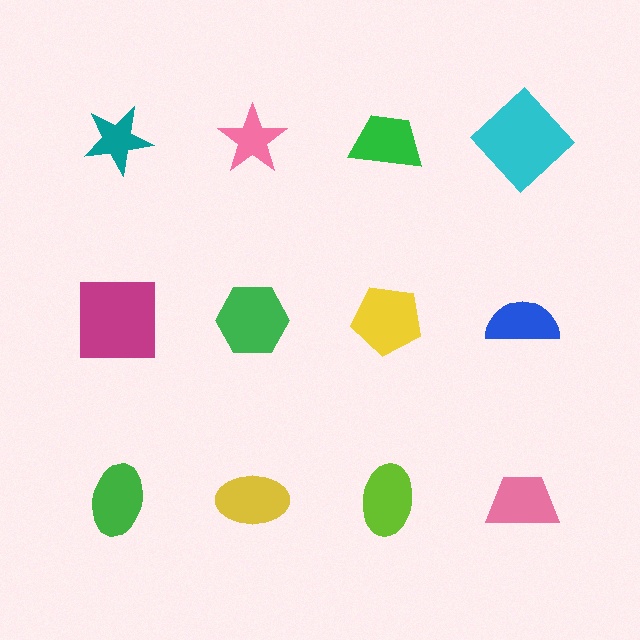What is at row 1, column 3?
A green trapezoid.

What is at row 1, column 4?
A cyan diamond.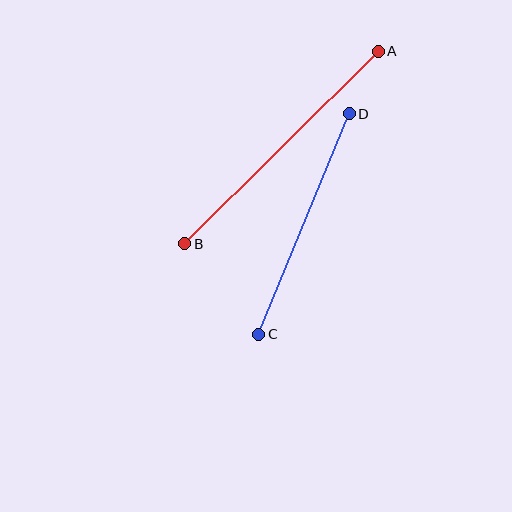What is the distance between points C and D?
The distance is approximately 238 pixels.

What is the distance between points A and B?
The distance is approximately 273 pixels.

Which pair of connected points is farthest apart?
Points A and B are farthest apart.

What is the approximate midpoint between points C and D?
The midpoint is at approximately (304, 224) pixels.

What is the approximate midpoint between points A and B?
The midpoint is at approximately (282, 148) pixels.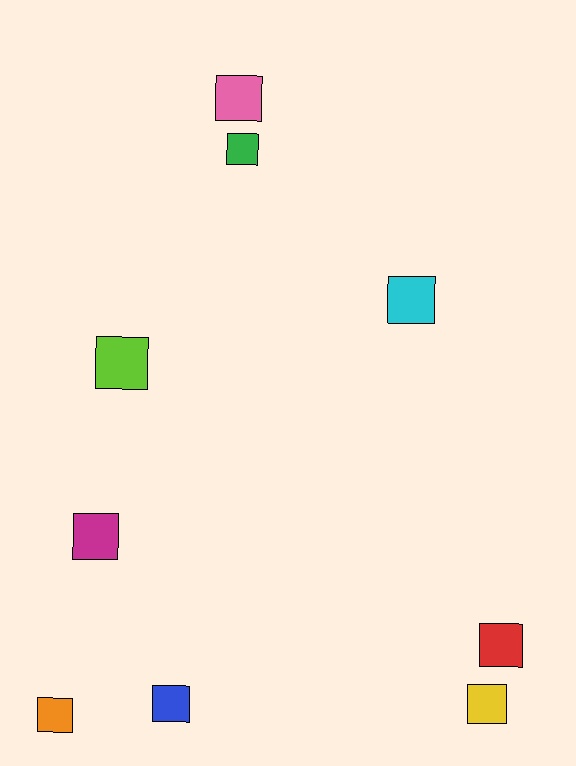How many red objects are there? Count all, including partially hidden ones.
There is 1 red object.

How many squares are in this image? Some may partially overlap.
There are 9 squares.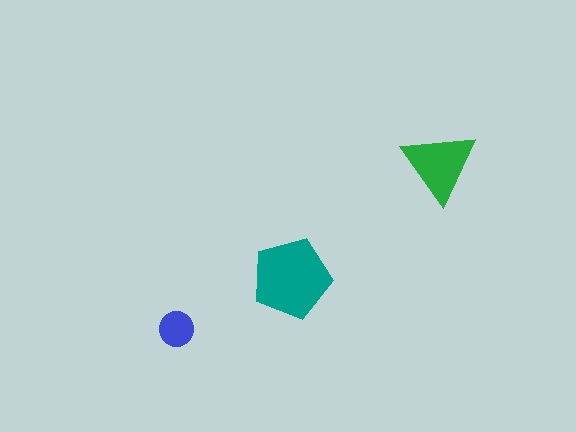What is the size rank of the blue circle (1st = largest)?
3rd.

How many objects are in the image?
There are 3 objects in the image.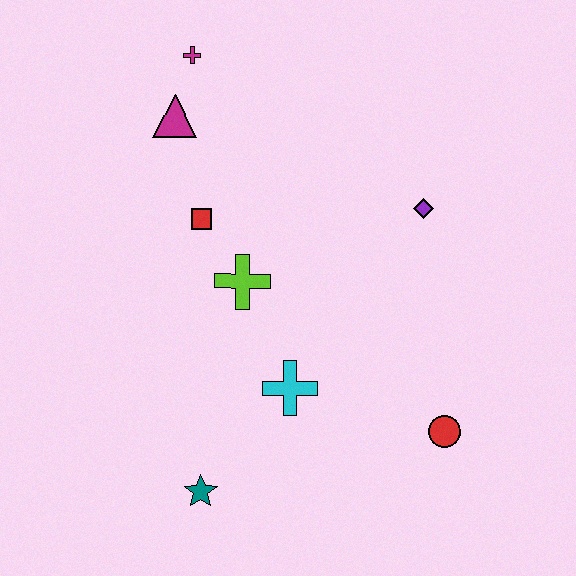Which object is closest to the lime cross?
The red square is closest to the lime cross.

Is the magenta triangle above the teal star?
Yes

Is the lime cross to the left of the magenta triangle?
No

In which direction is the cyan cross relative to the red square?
The cyan cross is below the red square.